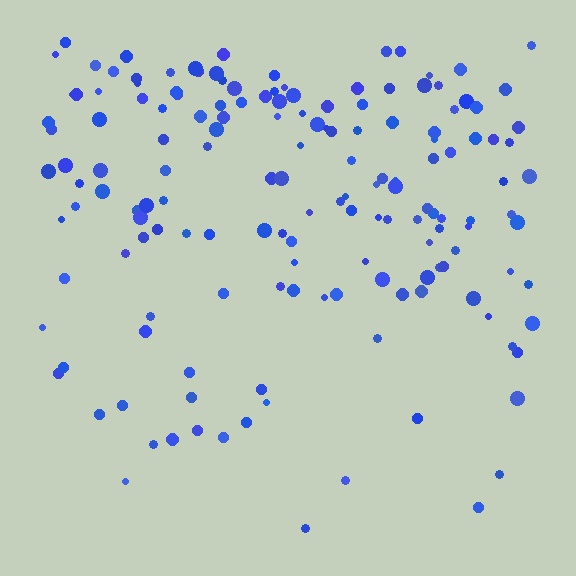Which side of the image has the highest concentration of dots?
The top.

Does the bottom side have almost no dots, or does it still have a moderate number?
Still a moderate number, just noticeably fewer than the top.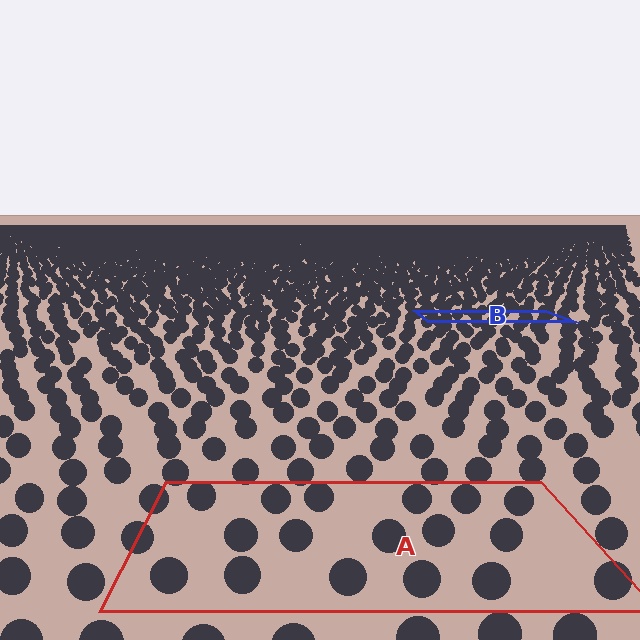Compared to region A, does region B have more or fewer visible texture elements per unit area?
Region B has more texture elements per unit area — they are packed more densely because it is farther away.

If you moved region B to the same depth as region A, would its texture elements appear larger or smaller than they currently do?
They would appear larger. At a closer depth, the same texture elements are projected at a bigger on-screen size.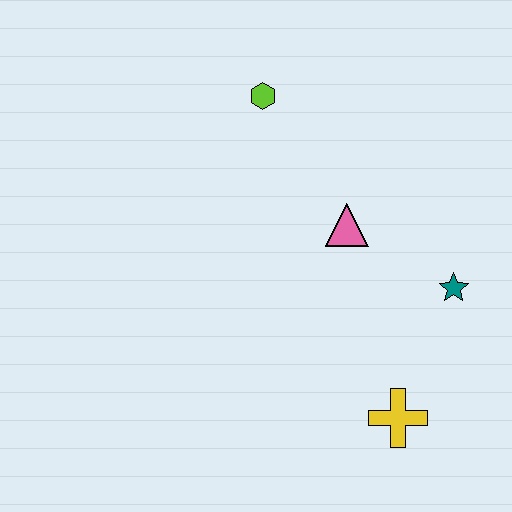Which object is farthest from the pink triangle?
The yellow cross is farthest from the pink triangle.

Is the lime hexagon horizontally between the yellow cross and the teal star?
No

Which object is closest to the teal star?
The pink triangle is closest to the teal star.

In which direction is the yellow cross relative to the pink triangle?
The yellow cross is below the pink triangle.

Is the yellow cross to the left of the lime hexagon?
No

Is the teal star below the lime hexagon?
Yes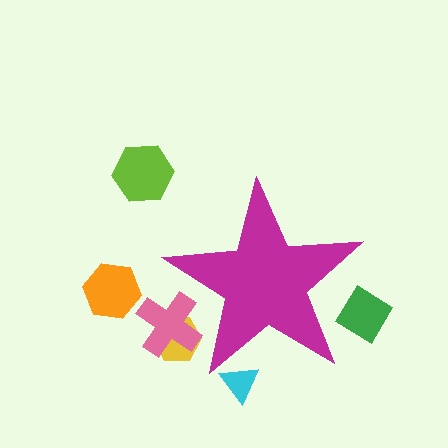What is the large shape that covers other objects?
A magenta star.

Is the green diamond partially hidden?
Yes, the green diamond is partially hidden behind the magenta star.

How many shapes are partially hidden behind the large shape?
4 shapes are partially hidden.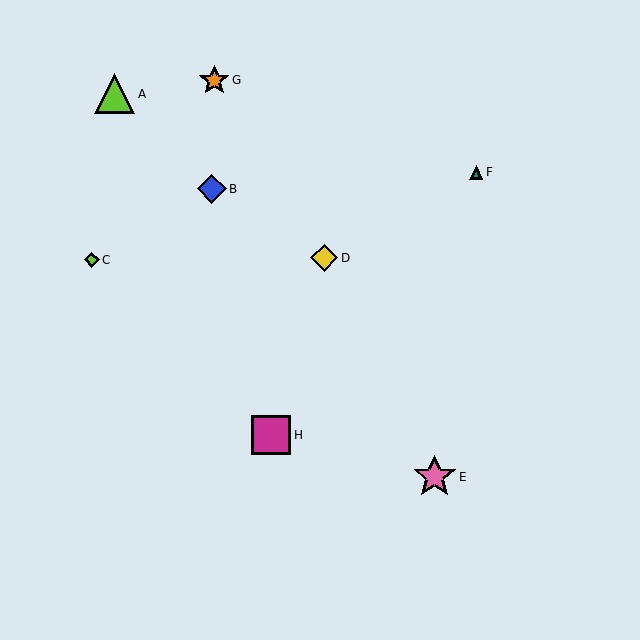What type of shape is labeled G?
Shape G is an orange star.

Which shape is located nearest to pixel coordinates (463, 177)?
The teal triangle (labeled F) at (476, 172) is nearest to that location.